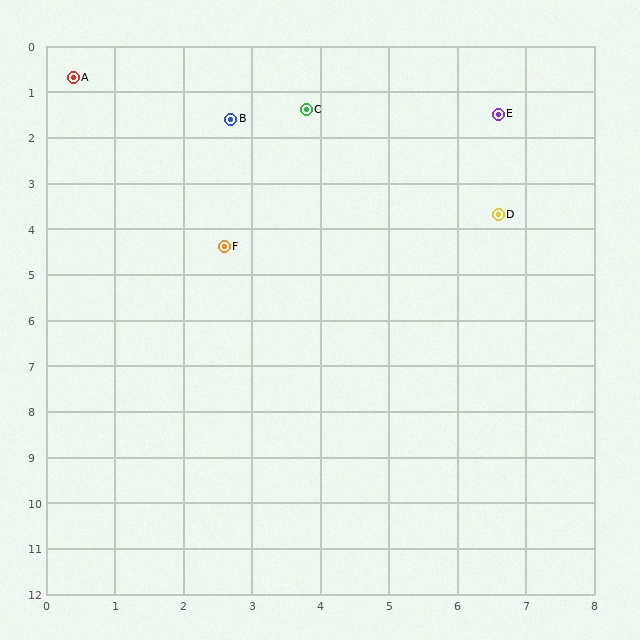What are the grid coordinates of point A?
Point A is at approximately (0.4, 0.7).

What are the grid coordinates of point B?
Point B is at approximately (2.7, 1.6).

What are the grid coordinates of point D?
Point D is at approximately (6.6, 3.7).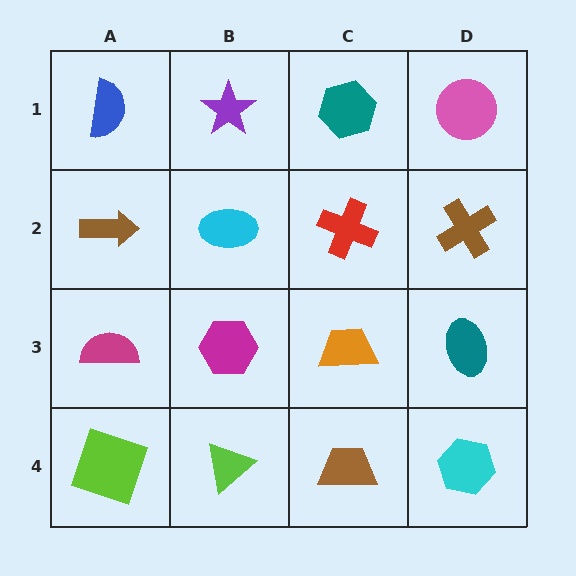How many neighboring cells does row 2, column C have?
4.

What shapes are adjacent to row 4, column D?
A teal ellipse (row 3, column D), a brown trapezoid (row 4, column C).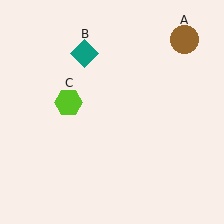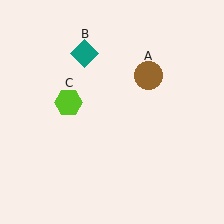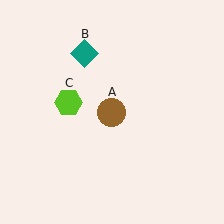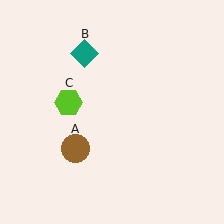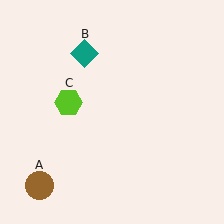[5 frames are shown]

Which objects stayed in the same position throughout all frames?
Teal diamond (object B) and lime hexagon (object C) remained stationary.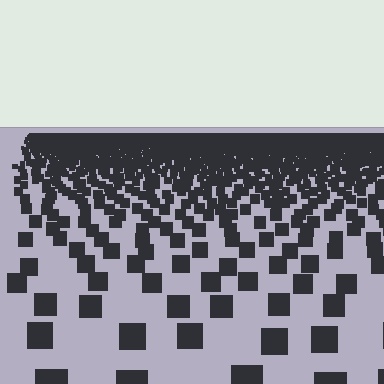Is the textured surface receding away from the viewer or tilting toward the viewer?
The surface is receding away from the viewer. Texture elements get smaller and denser toward the top.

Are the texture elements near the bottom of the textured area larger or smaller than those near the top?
Larger. Near the bottom, elements are closer to the viewer and appear at a bigger on-screen size.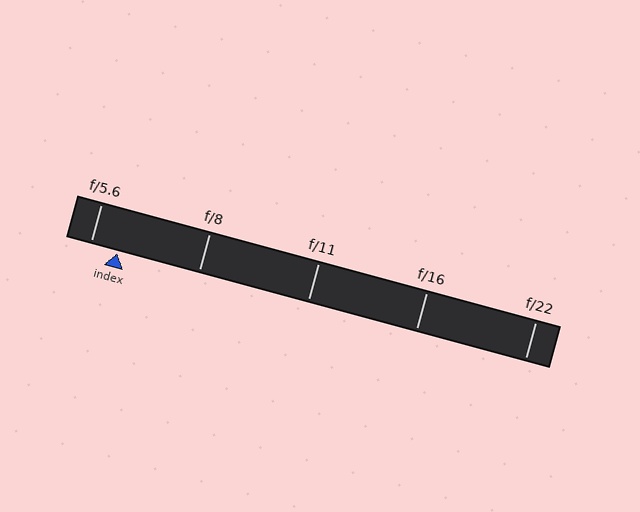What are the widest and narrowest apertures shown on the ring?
The widest aperture shown is f/5.6 and the narrowest is f/22.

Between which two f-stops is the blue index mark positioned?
The index mark is between f/5.6 and f/8.